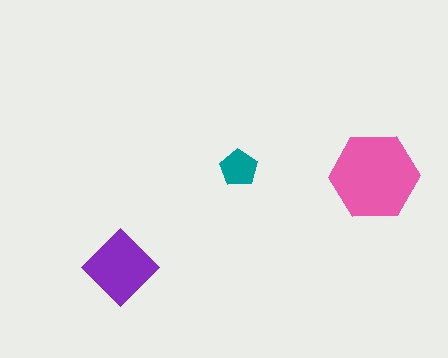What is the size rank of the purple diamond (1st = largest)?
2nd.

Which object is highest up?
The teal pentagon is topmost.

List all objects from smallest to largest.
The teal pentagon, the purple diamond, the pink hexagon.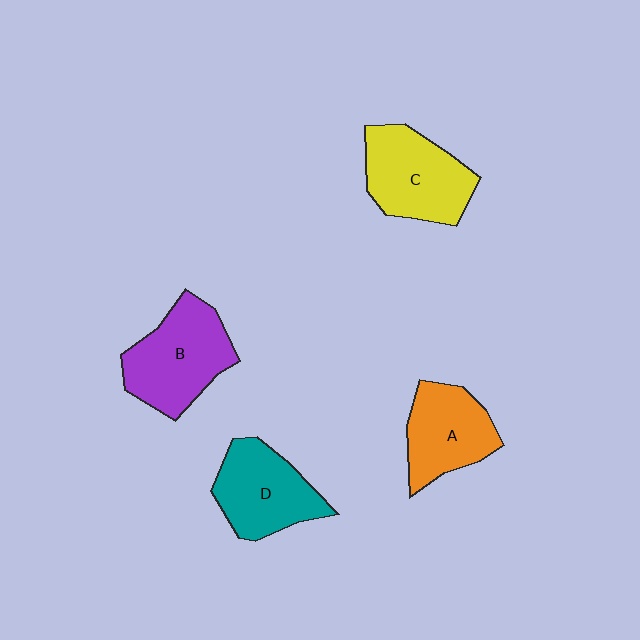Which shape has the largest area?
Shape B (purple).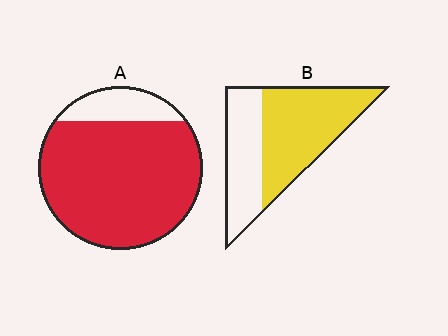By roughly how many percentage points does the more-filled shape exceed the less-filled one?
By roughly 25 percentage points (A over B).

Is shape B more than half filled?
Yes.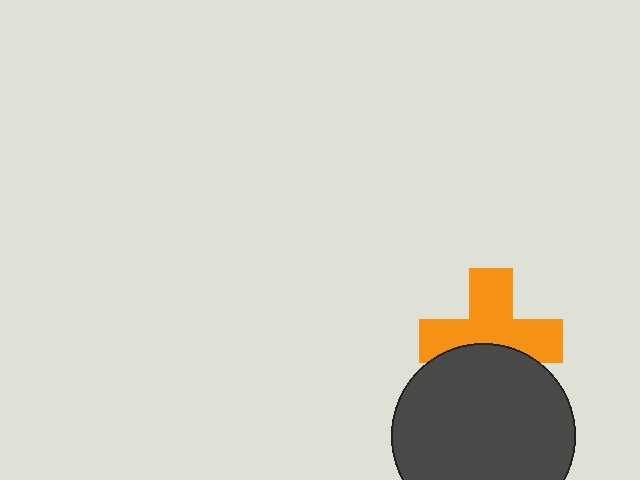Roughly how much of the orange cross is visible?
About half of it is visible (roughly 65%).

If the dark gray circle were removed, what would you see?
You would see the complete orange cross.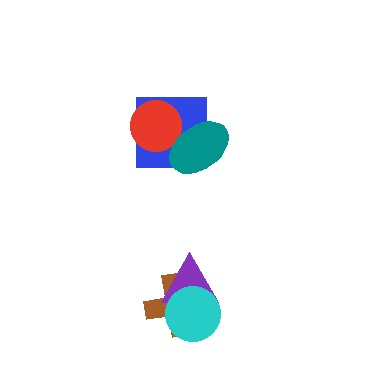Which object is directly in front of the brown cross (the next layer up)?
The purple triangle is directly in front of the brown cross.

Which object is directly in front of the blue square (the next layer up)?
The red circle is directly in front of the blue square.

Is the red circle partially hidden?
Yes, it is partially covered by another shape.